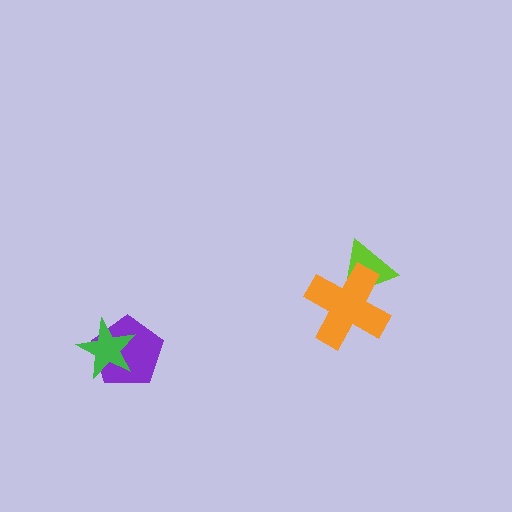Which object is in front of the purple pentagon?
The green star is in front of the purple pentagon.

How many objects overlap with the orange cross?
1 object overlaps with the orange cross.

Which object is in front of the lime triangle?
The orange cross is in front of the lime triangle.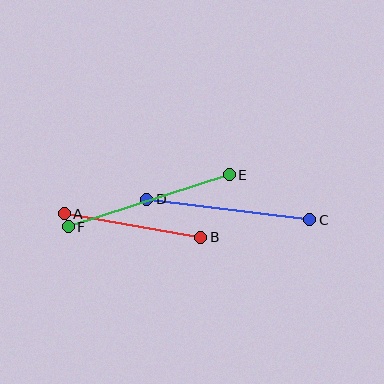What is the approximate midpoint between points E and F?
The midpoint is at approximately (149, 201) pixels.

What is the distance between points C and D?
The distance is approximately 164 pixels.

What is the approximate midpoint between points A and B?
The midpoint is at approximately (133, 225) pixels.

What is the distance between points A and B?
The distance is approximately 139 pixels.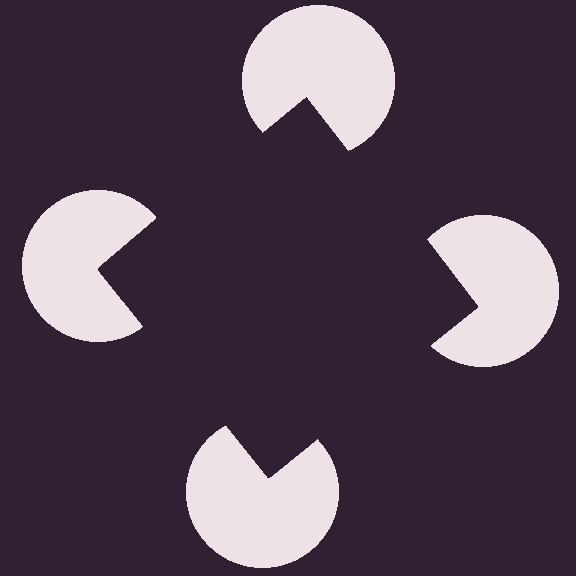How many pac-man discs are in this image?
There are 4 — one at each vertex of the illusory square.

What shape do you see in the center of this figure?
An illusory square — its edges are inferred from the aligned wedge cuts in the pac-man discs, not physically drawn.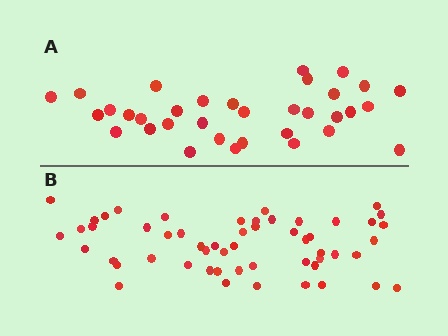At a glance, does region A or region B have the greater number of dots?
Region B (the bottom region) has more dots.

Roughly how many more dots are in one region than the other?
Region B has approximately 20 more dots than region A.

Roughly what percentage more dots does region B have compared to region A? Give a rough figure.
About 60% more.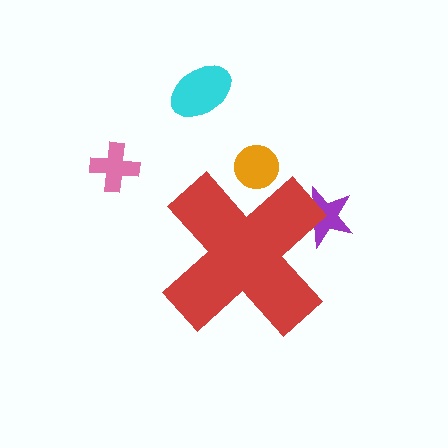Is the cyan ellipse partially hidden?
No, the cyan ellipse is fully visible.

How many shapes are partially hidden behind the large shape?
2 shapes are partially hidden.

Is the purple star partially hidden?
Yes, the purple star is partially hidden behind the red cross.